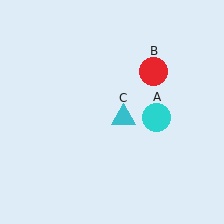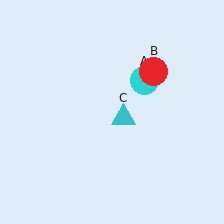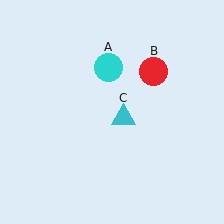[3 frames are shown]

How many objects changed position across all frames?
1 object changed position: cyan circle (object A).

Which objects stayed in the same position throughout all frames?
Red circle (object B) and cyan triangle (object C) remained stationary.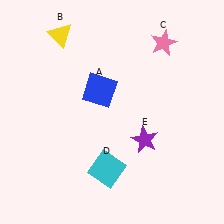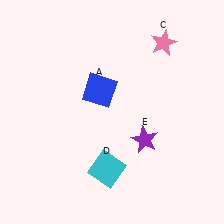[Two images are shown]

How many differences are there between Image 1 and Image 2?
There is 1 difference between the two images.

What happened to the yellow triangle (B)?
The yellow triangle (B) was removed in Image 2. It was in the top-left area of Image 1.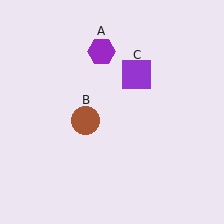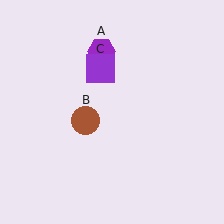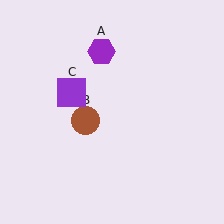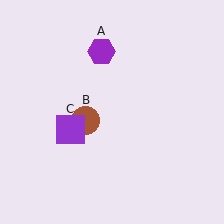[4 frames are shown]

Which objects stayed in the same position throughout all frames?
Purple hexagon (object A) and brown circle (object B) remained stationary.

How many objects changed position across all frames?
1 object changed position: purple square (object C).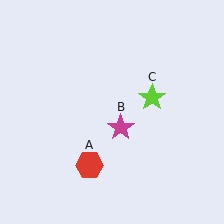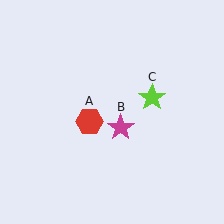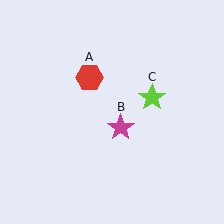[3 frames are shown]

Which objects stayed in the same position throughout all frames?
Magenta star (object B) and lime star (object C) remained stationary.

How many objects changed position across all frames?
1 object changed position: red hexagon (object A).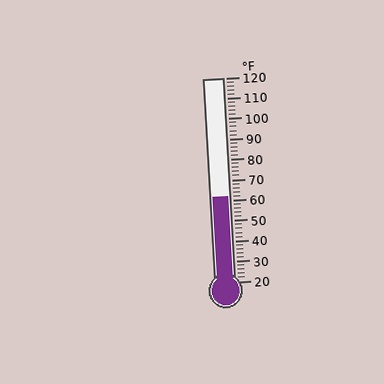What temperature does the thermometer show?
The thermometer shows approximately 62°F.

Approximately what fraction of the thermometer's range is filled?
The thermometer is filled to approximately 40% of its range.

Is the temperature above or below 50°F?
The temperature is above 50°F.